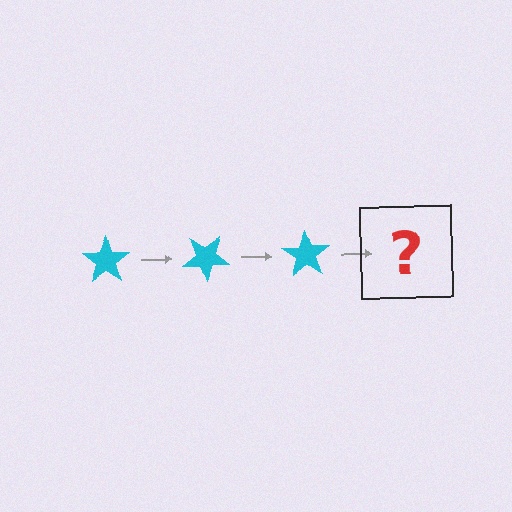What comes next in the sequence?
The next element should be a cyan star rotated 105 degrees.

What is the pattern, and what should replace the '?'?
The pattern is that the star rotates 35 degrees each step. The '?' should be a cyan star rotated 105 degrees.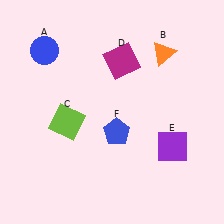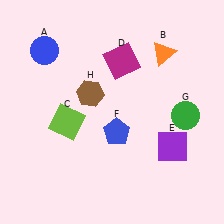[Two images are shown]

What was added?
A green circle (G), a brown hexagon (H) were added in Image 2.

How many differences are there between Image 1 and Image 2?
There are 2 differences between the two images.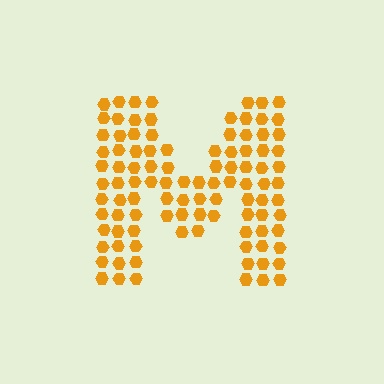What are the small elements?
The small elements are hexagons.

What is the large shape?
The large shape is the letter M.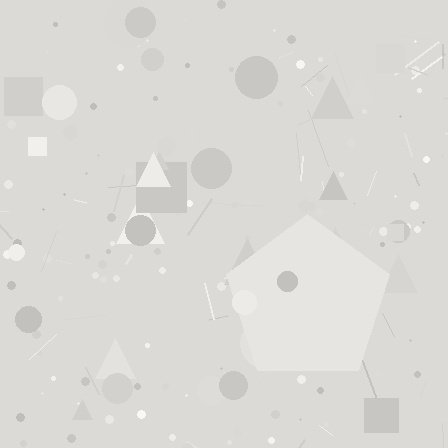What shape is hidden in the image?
A pentagon is hidden in the image.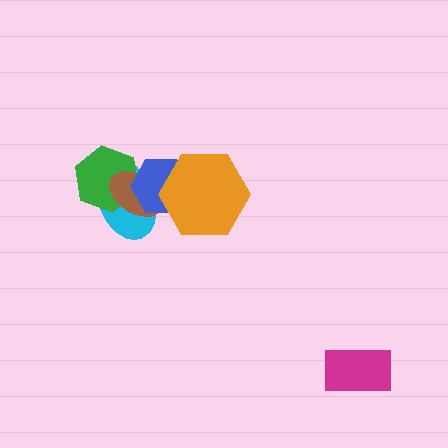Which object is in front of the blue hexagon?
The orange hexagon is in front of the blue hexagon.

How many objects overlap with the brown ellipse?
3 objects overlap with the brown ellipse.